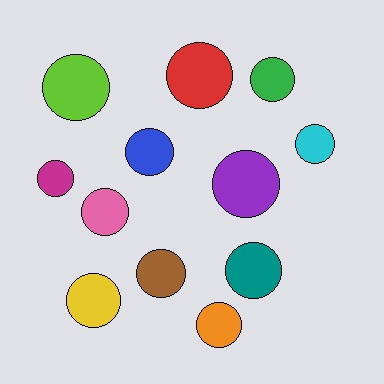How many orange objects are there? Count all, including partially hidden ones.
There is 1 orange object.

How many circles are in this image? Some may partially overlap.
There are 12 circles.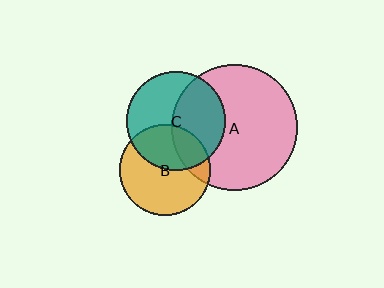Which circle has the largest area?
Circle A (pink).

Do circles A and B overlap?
Yes.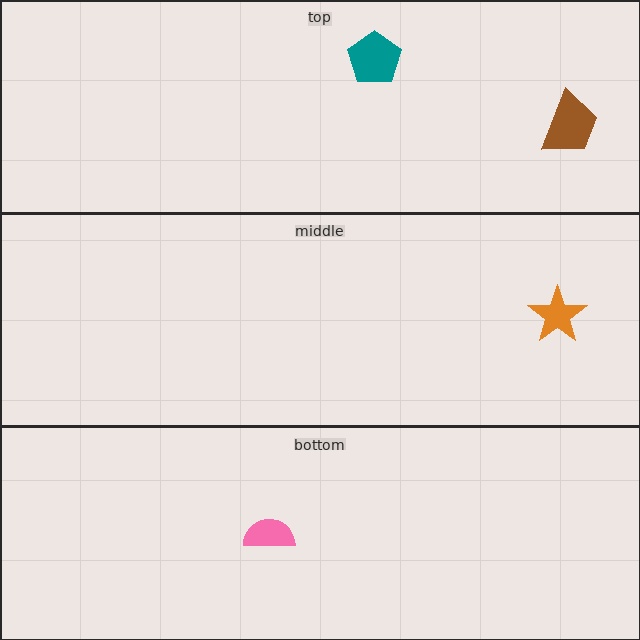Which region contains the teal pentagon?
The top region.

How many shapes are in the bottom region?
1.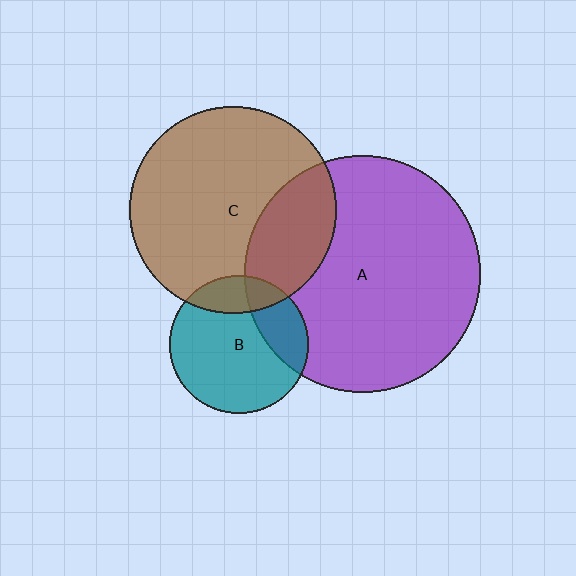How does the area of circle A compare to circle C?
Approximately 1.3 times.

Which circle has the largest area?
Circle A (purple).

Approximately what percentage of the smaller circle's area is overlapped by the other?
Approximately 25%.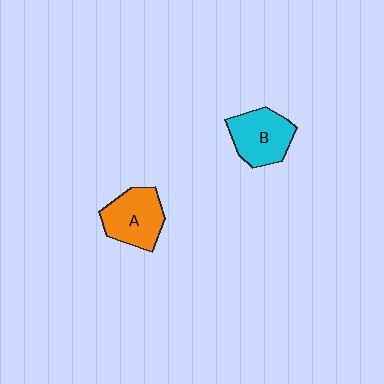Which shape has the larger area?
Shape A (orange).